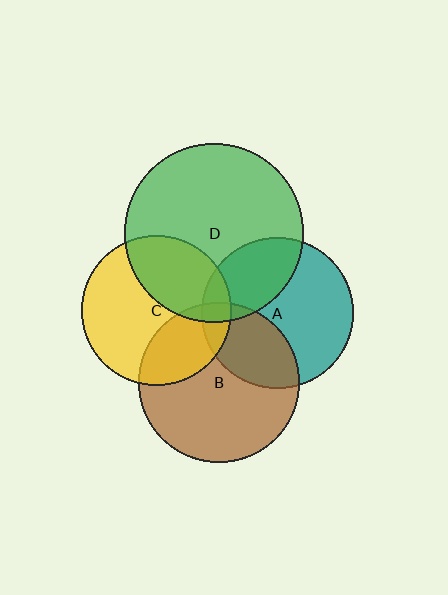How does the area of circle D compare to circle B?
Approximately 1.2 times.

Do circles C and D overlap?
Yes.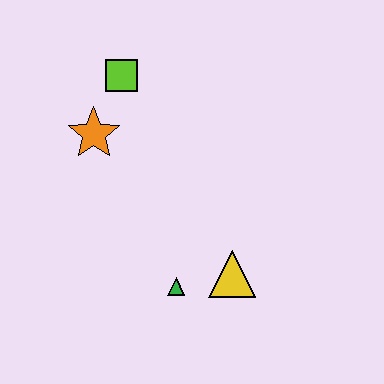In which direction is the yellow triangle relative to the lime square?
The yellow triangle is below the lime square.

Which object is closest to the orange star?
The lime square is closest to the orange star.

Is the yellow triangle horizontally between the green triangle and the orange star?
No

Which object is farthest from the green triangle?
The lime square is farthest from the green triangle.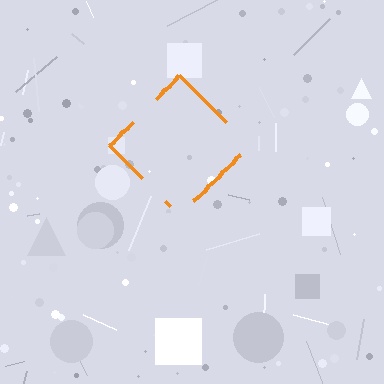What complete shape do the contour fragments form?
The contour fragments form a diamond.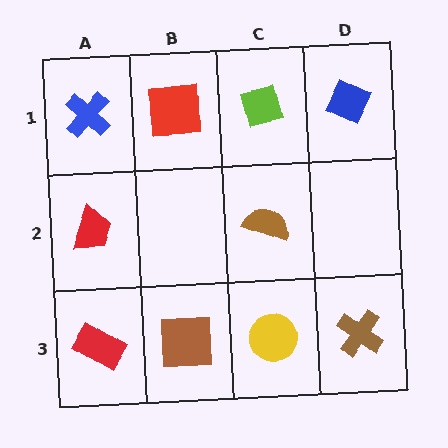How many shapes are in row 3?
4 shapes.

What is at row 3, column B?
A brown square.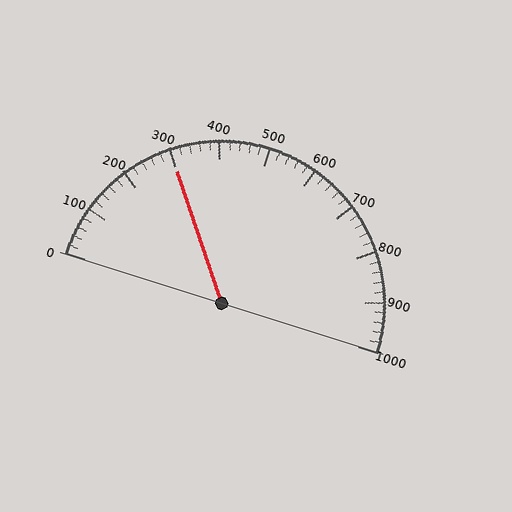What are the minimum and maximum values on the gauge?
The gauge ranges from 0 to 1000.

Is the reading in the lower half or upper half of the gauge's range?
The reading is in the lower half of the range (0 to 1000).